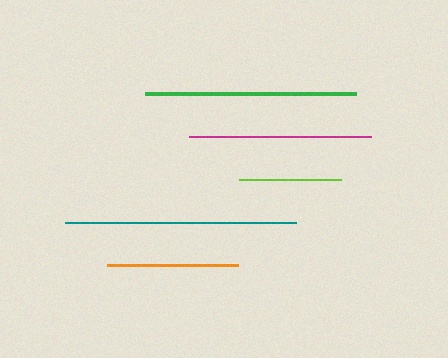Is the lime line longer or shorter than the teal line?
The teal line is longer than the lime line.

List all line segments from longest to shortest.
From longest to shortest: teal, green, magenta, orange, lime.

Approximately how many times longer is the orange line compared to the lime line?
The orange line is approximately 1.3 times the length of the lime line.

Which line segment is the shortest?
The lime line is the shortest at approximately 102 pixels.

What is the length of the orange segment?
The orange segment is approximately 130 pixels long.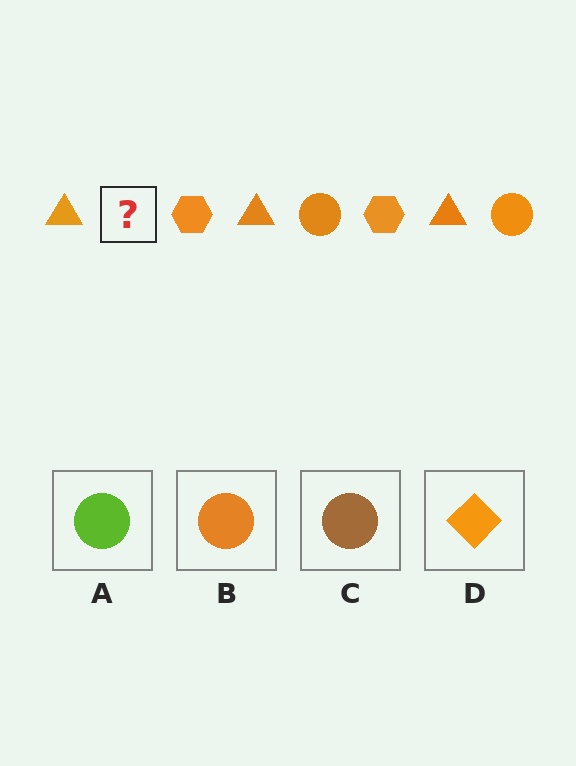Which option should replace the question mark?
Option B.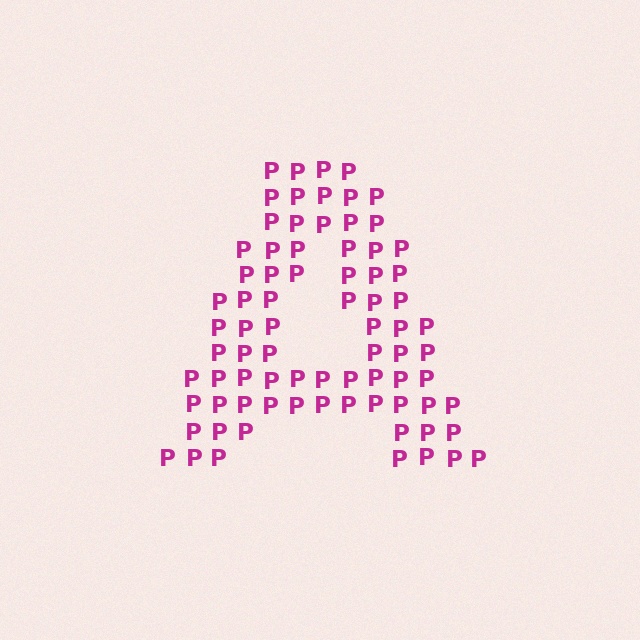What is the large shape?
The large shape is the letter A.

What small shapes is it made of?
It is made of small letter P's.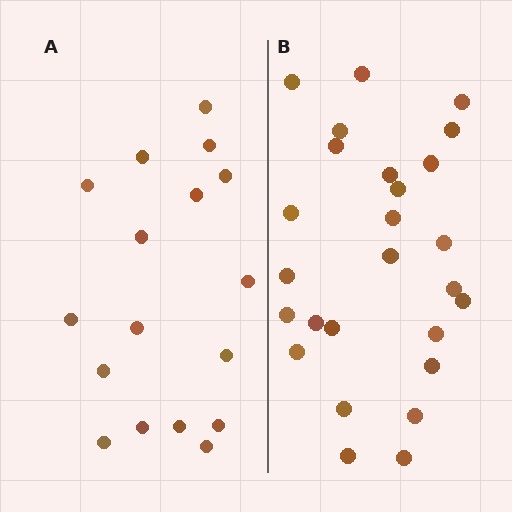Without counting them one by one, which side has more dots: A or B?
Region B (the right region) has more dots.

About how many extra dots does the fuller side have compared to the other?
Region B has roughly 8 or so more dots than region A.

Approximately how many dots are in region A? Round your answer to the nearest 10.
About 20 dots. (The exact count is 17, which rounds to 20.)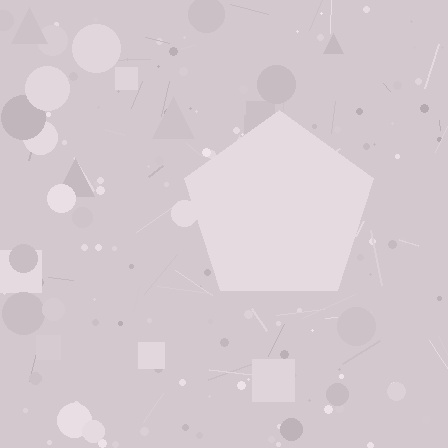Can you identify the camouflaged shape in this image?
The camouflaged shape is a pentagon.